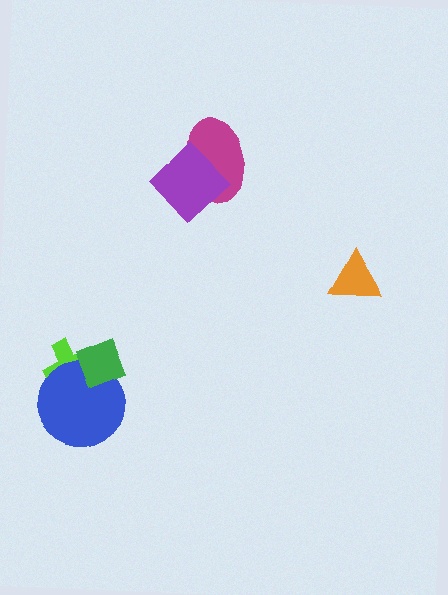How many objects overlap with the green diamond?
2 objects overlap with the green diamond.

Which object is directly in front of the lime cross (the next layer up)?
The blue circle is directly in front of the lime cross.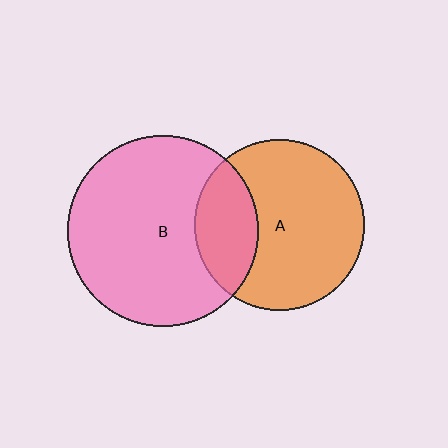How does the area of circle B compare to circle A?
Approximately 1.3 times.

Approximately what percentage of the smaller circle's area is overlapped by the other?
Approximately 25%.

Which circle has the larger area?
Circle B (pink).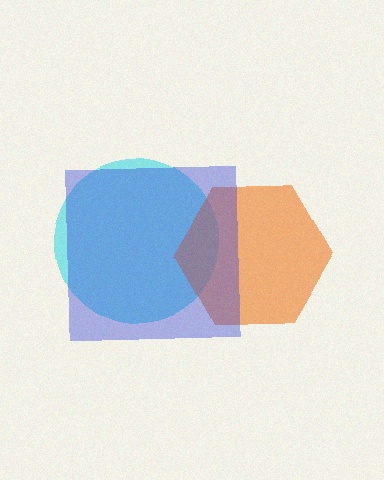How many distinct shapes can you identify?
There are 3 distinct shapes: a cyan circle, an orange hexagon, a blue square.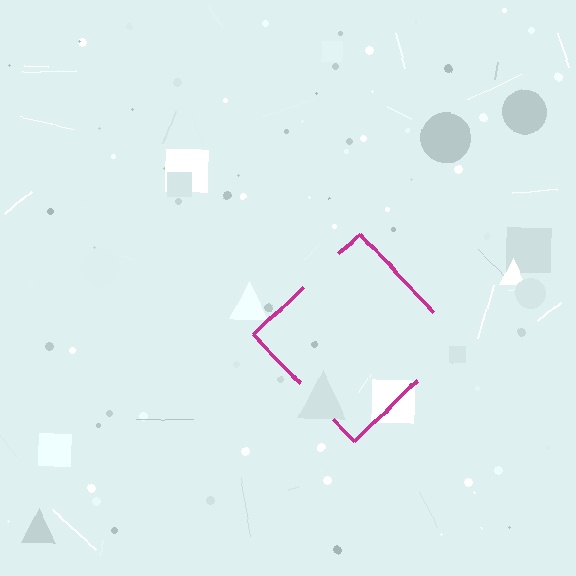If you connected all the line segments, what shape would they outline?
They would outline a diamond.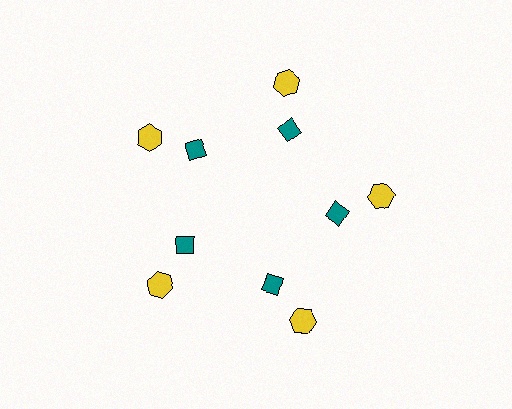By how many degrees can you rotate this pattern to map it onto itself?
The pattern maps onto itself every 72 degrees of rotation.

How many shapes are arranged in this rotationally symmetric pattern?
There are 10 shapes, arranged in 5 groups of 2.